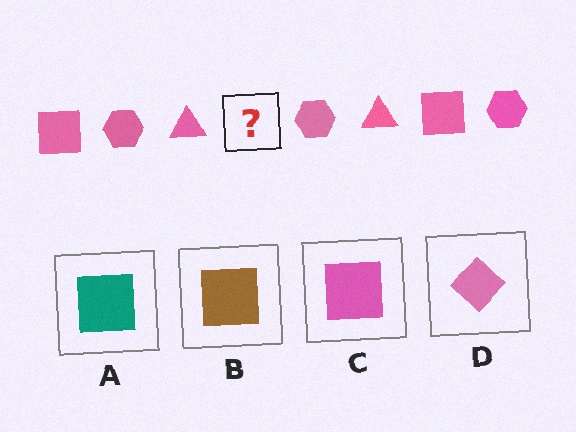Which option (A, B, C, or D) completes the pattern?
C.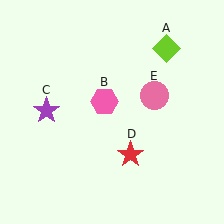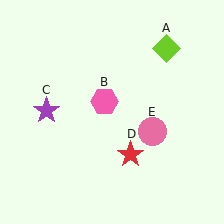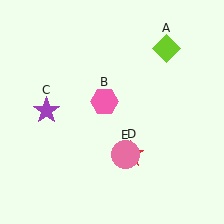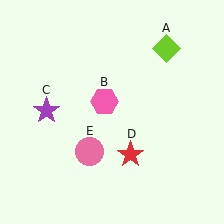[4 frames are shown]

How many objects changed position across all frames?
1 object changed position: pink circle (object E).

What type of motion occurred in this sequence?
The pink circle (object E) rotated clockwise around the center of the scene.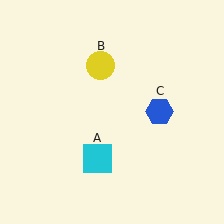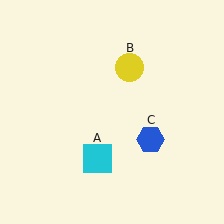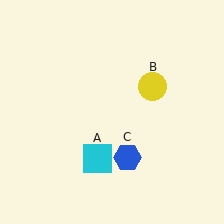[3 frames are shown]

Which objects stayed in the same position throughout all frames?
Cyan square (object A) remained stationary.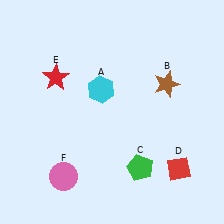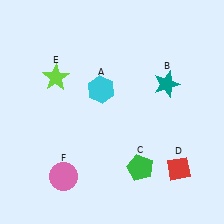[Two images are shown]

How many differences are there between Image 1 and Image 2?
There are 2 differences between the two images.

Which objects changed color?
B changed from brown to teal. E changed from red to lime.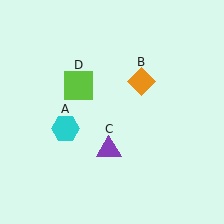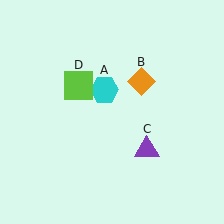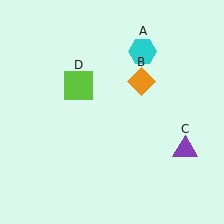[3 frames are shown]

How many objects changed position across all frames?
2 objects changed position: cyan hexagon (object A), purple triangle (object C).